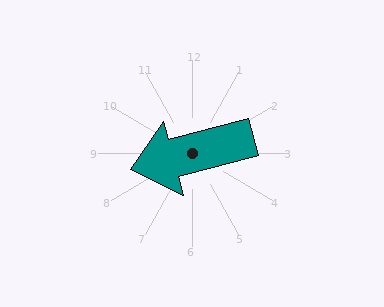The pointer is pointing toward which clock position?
Roughly 9 o'clock.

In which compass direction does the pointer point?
West.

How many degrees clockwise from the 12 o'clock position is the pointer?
Approximately 255 degrees.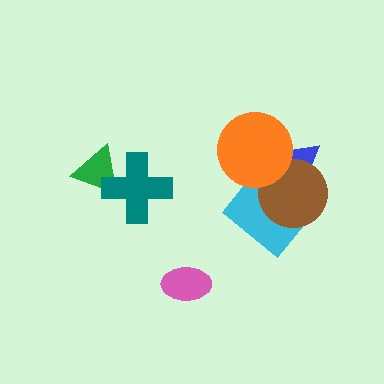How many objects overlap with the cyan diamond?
3 objects overlap with the cyan diamond.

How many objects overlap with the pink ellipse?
0 objects overlap with the pink ellipse.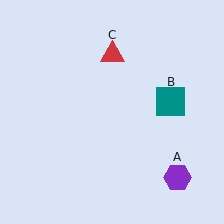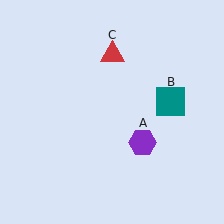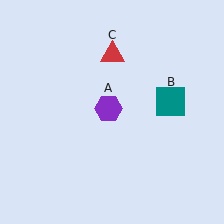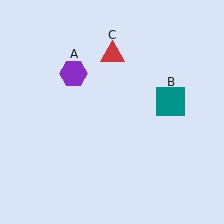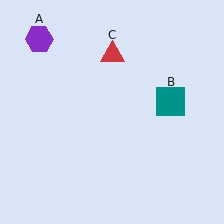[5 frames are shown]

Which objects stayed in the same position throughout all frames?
Teal square (object B) and red triangle (object C) remained stationary.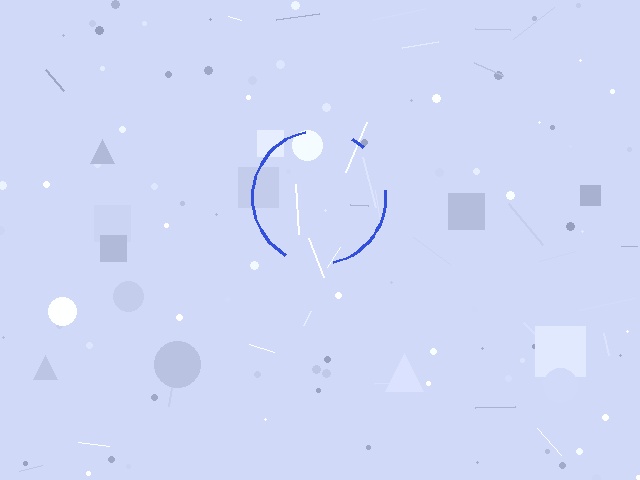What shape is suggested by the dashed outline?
The dashed outline suggests a circle.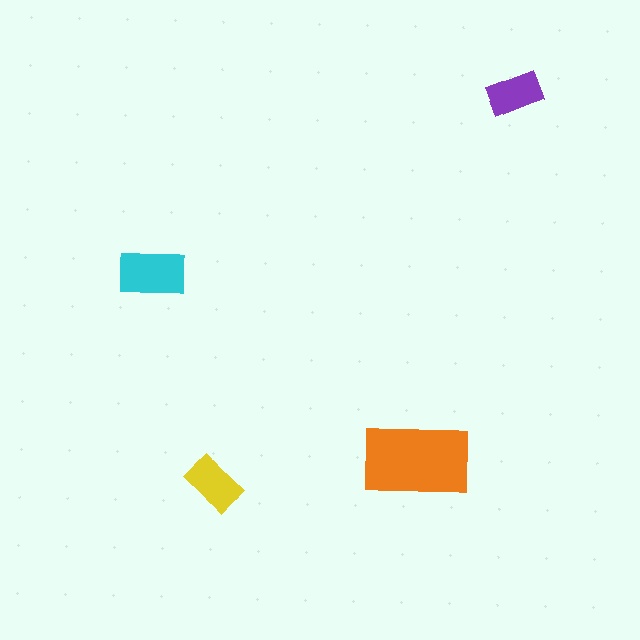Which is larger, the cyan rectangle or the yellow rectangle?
The cyan one.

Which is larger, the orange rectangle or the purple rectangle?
The orange one.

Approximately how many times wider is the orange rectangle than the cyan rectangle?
About 1.5 times wider.